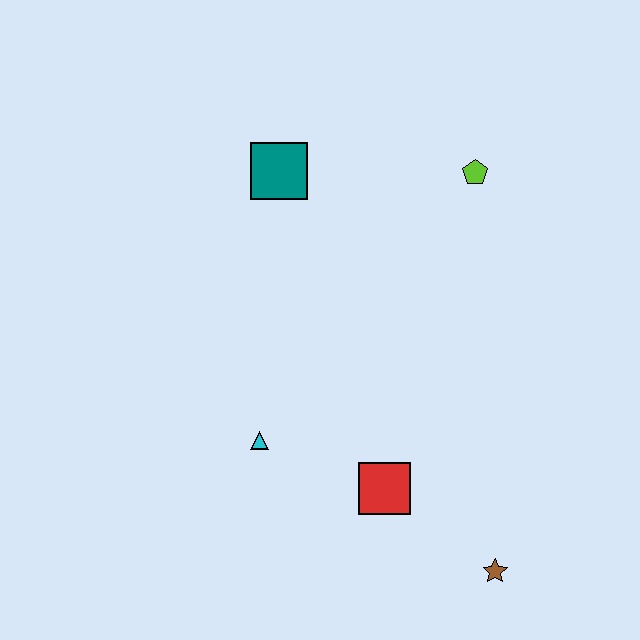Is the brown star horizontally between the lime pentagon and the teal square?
No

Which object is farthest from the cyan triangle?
The lime pentagon is farthest from the cyan triangle.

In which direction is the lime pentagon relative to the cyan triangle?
The lime pentagon is above the cyan triangle.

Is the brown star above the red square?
No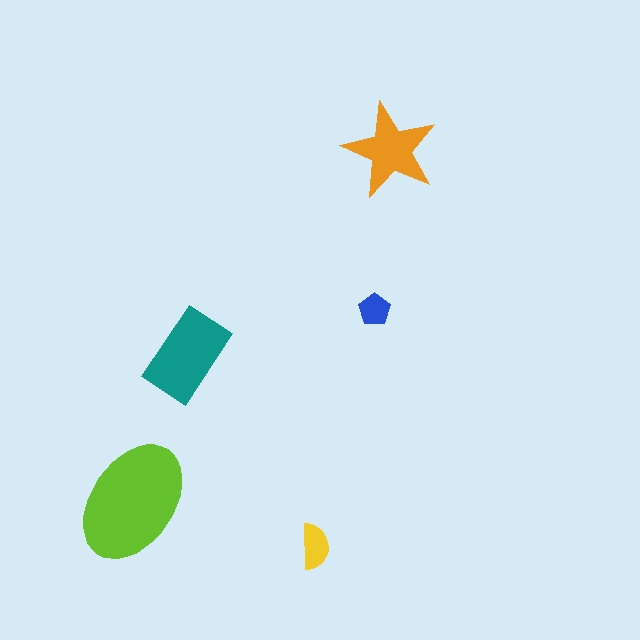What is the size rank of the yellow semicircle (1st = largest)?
4th.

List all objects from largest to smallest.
The lime ellipse, the teal rectangle, the orange star, the yellow semicircle, the blue pentagon.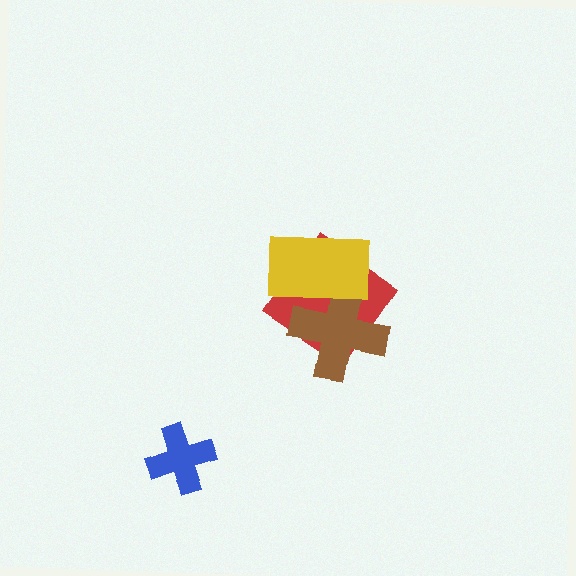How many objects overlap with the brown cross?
2 objects overlap with the brown cross.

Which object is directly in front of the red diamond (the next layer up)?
The brown cross is directly in front of the red diamond.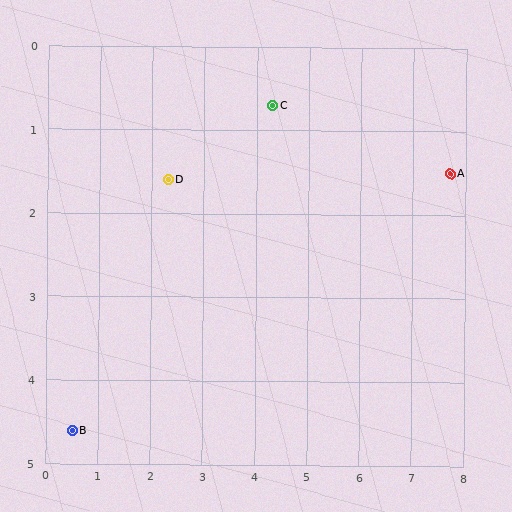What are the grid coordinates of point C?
Point C is at approximately (4.3, 0.7).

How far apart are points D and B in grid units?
Points D and B are about 3.5 grid units apart.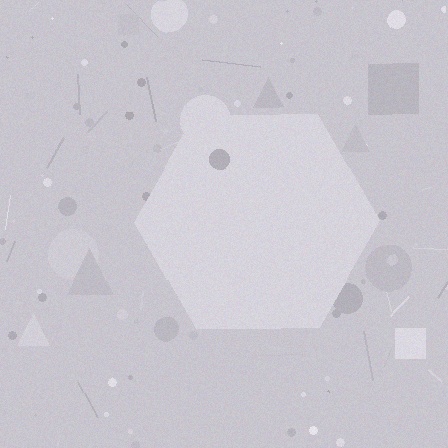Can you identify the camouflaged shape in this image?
The camouflaged shape is a hexagon.